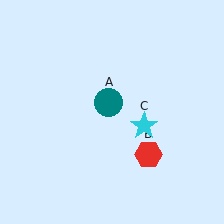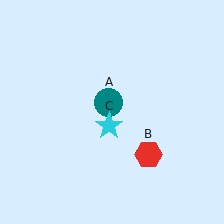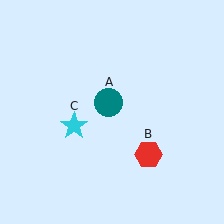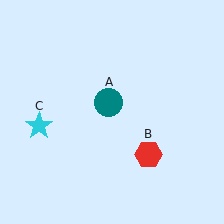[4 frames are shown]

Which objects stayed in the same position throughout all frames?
Teal circle (object A) and red hexagon (object B) remained stationary.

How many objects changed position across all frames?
1 object changed position: cyan star (object C).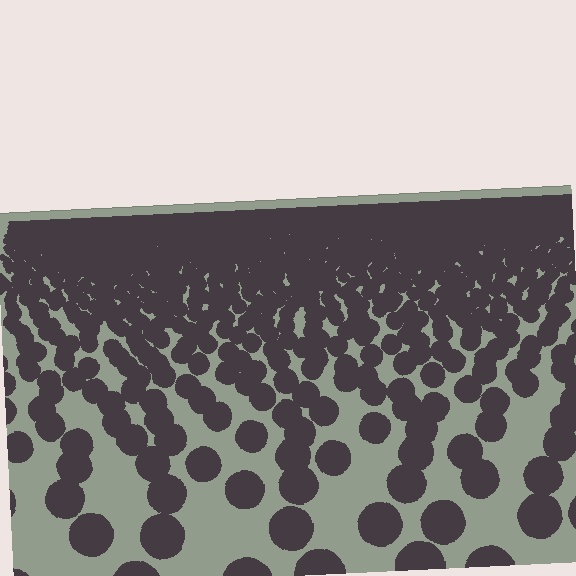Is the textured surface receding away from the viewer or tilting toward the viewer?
The surface is receding away from the viewer. Texture elements get smaller and denser toward the top.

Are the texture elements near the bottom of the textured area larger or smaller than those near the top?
Larger. Near the bottom, elements are closer to the viewer and appear at a bigger on-screen size.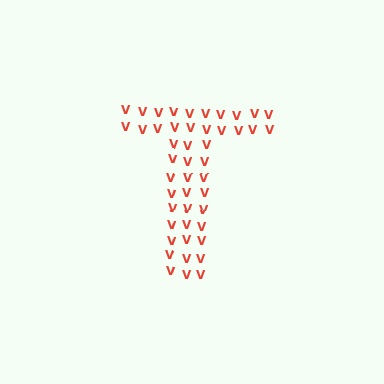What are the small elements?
The small elements are letter V's.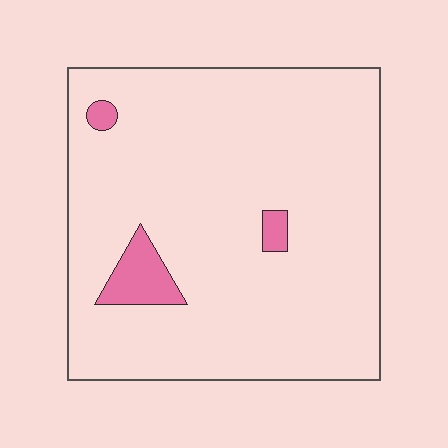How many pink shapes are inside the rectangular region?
3.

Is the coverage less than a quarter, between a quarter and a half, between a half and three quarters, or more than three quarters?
Less than a quarter.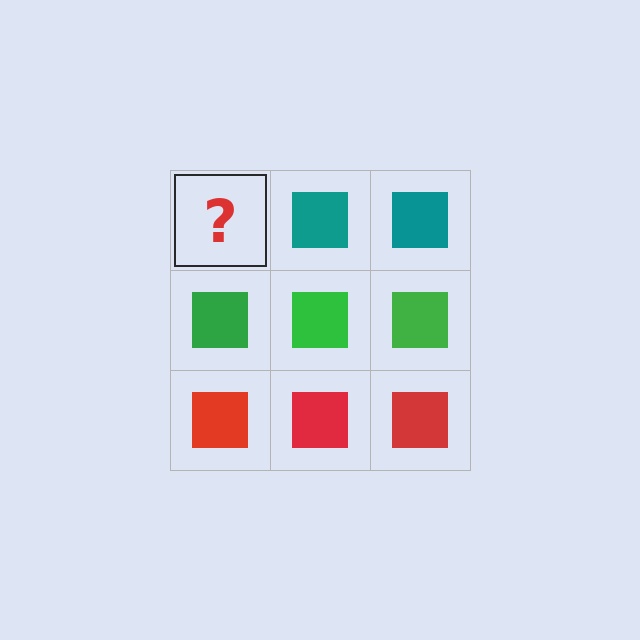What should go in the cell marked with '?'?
The missing cell should contain a teal square.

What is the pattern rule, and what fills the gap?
The rule is that each row has a consistent color. The gap should be filled with a teal square.